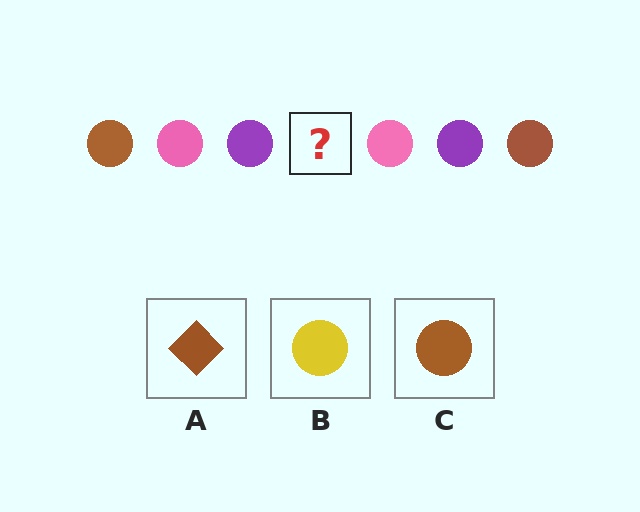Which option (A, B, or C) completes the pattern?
C.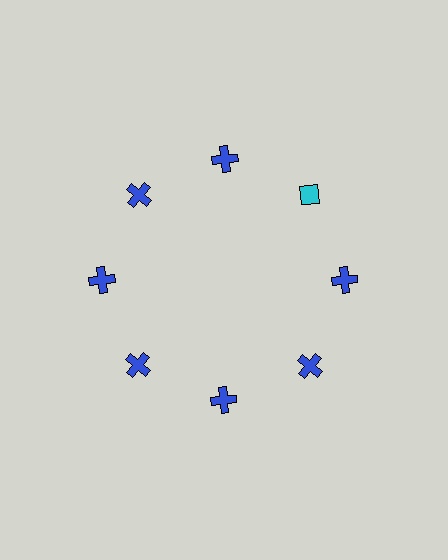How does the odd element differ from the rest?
It differs in both color (cyan instead of blue) and shape (diamond instead of cross).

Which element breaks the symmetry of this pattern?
The cyan diamond at roughly the 2 o'clock position breaks the symmetry. All other shapes are blue crosses.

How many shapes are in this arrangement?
There are 8 shapes arranged in a ring pattern.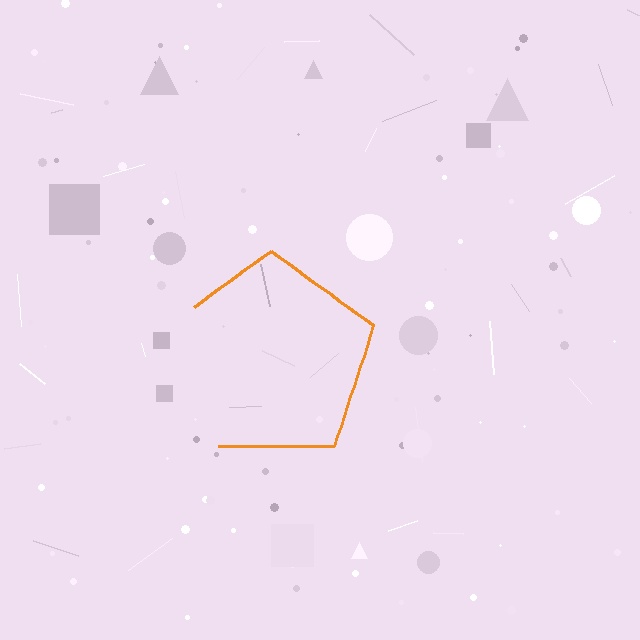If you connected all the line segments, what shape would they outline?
They would outline a pentagon.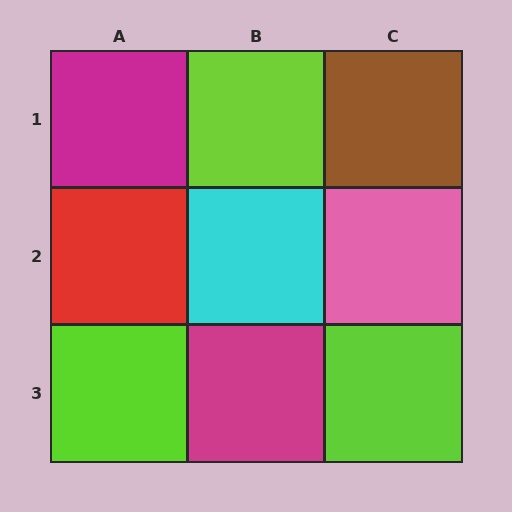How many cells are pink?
1 cell is pink.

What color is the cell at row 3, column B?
Magenta.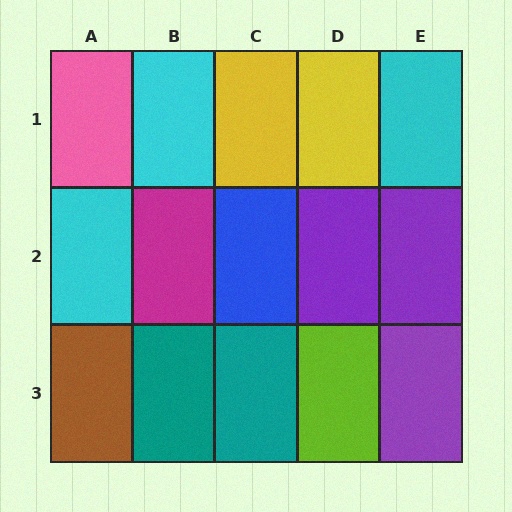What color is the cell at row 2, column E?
Purple.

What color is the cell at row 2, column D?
Purple.